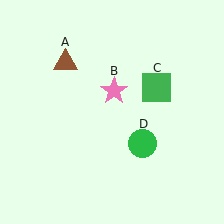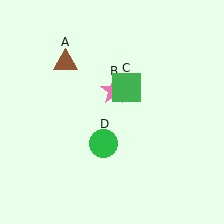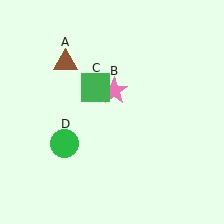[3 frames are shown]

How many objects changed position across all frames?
2 objects changed position: green square (object C), green circle (object D).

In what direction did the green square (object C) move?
The green square (object C) moved left.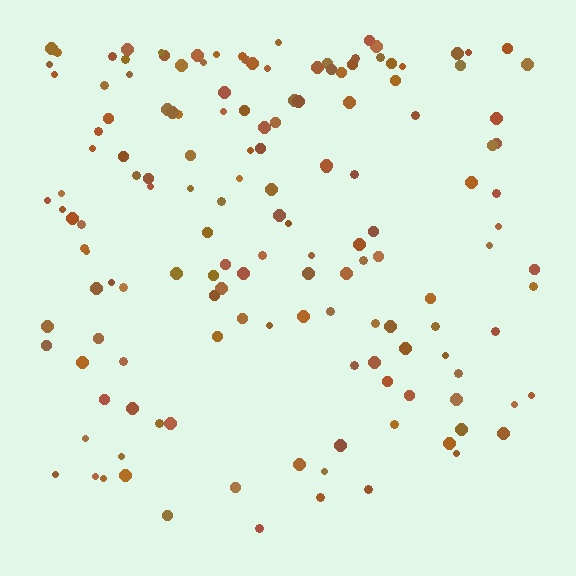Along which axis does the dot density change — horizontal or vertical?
Vertical.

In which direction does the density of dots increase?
From bottom to top, with the top side densest.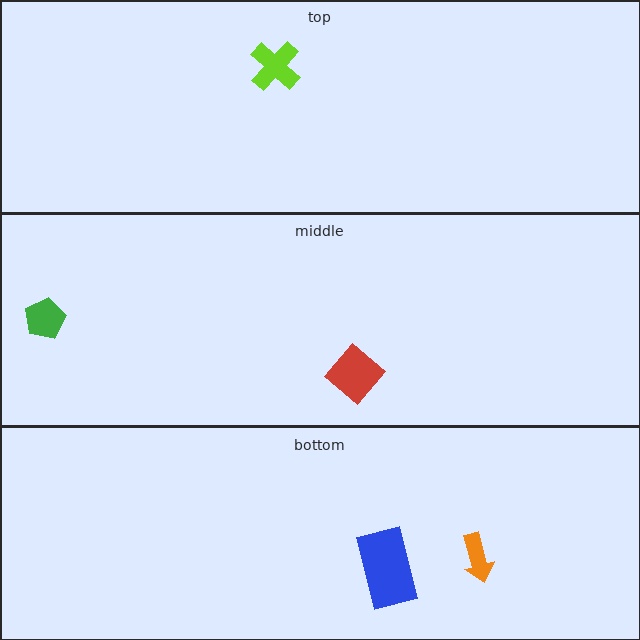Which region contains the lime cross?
The top region.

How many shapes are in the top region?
1.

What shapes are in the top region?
The lime cross.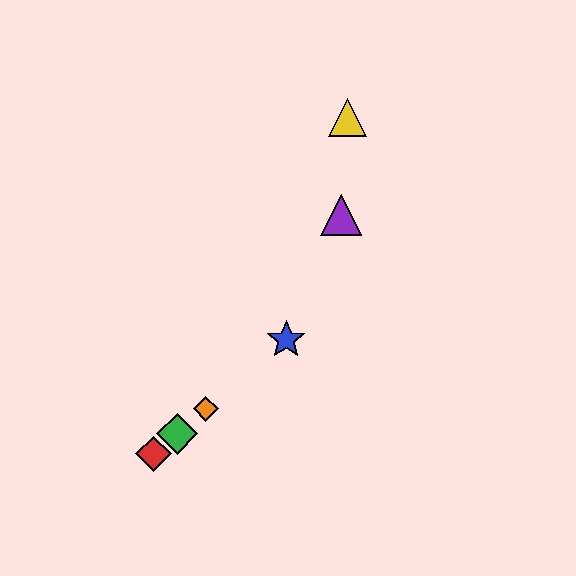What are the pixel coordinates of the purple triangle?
The purple triangle is at (341, 215).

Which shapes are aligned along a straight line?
The red diamond, the blue star, the green diamond, the orange diamond are aligned along a straight line.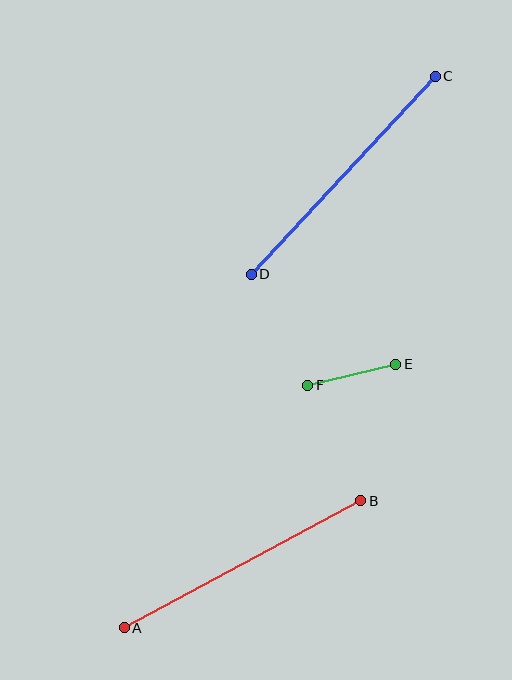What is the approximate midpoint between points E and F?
The midpoint is at approximately (352, 375) pixels.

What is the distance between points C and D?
The distance is approximately 270 pixels.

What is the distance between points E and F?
The distance is approximately 91 pixels.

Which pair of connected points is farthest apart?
Points C and D are farthest apart.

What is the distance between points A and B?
The distance is approximately 268 pixels.